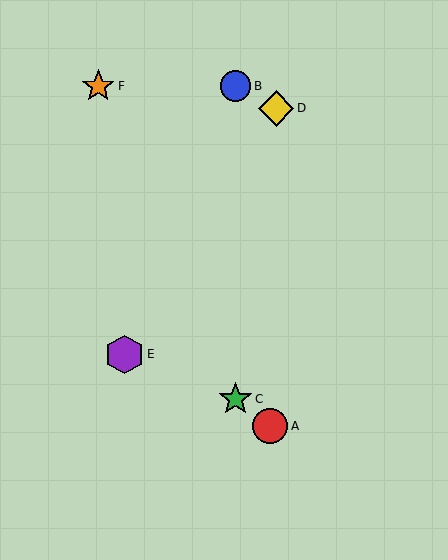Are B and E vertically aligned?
No, B is at x≈236 and E is at x≈125.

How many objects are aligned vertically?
2 objects (B, C) are aligned vertically.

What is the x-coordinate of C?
Object C is at x≈236.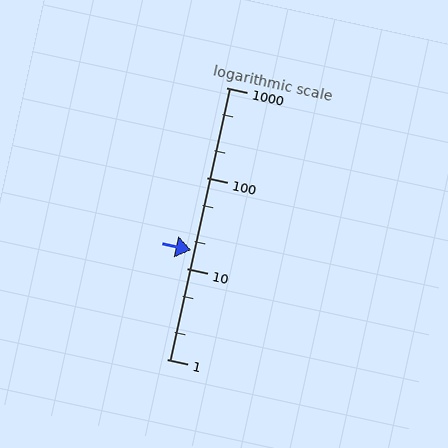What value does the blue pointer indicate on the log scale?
The pointer indicates approximately 16.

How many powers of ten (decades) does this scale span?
The scale spans 3 decades, from 1 to 1000.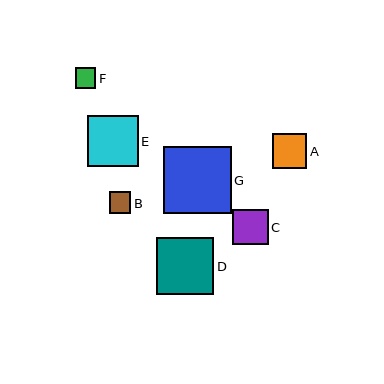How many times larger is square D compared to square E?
Square D is approximately 1.1 times the size of square E.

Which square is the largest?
Square G is the largest with a size of approximately 67 pixels.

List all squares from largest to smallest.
From largest to smallest: G, D, E, C, A, B, F.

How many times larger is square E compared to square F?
Square E is approximately 2.4 times the size of square F.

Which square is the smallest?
Square F is the smallest with a size of approximately 21 pixels.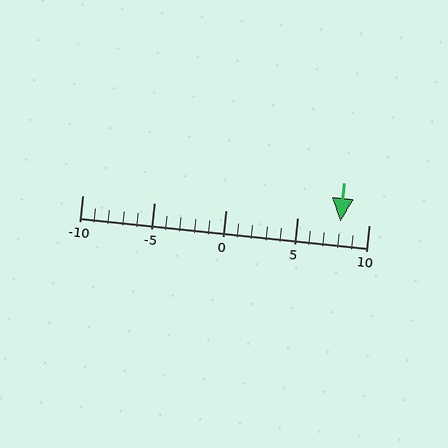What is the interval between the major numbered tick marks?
The major tick marks are spaced 5 units apart.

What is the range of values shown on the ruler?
The ruler shows values from -10 to 10.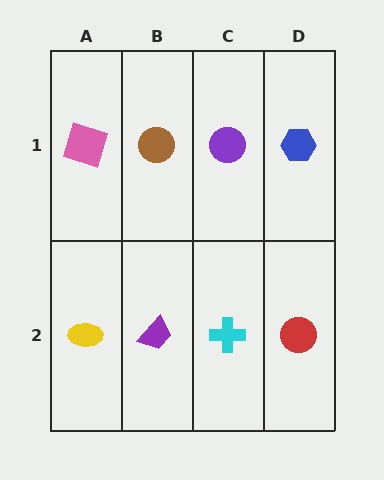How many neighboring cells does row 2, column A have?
2.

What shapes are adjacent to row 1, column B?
A purple trapezoid (row 2, column B), a pink square (row 1, column A), a purple circle (row 1, column C).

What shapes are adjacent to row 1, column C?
A cyan cross (row 2, column C), a brown circle (row 1, column B), a blue hexagon (row 1, column D).